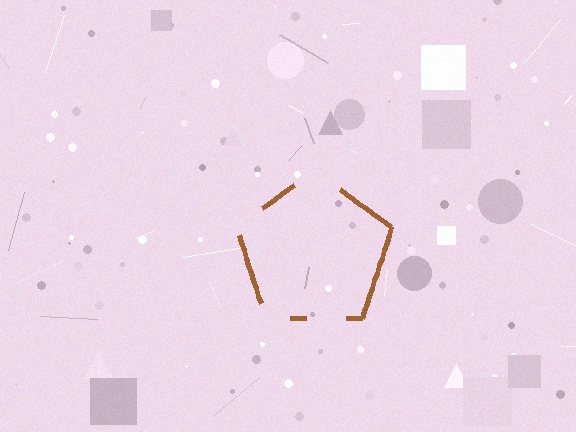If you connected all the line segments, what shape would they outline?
They would outline a pentagon.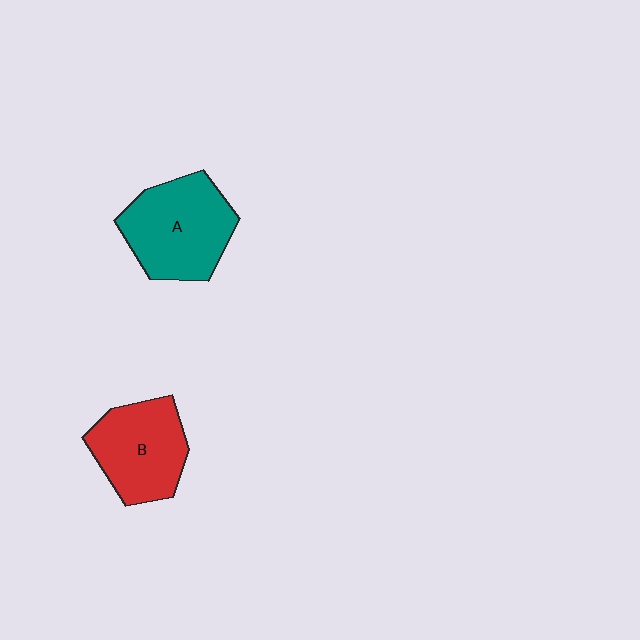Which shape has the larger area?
Shape A (teal).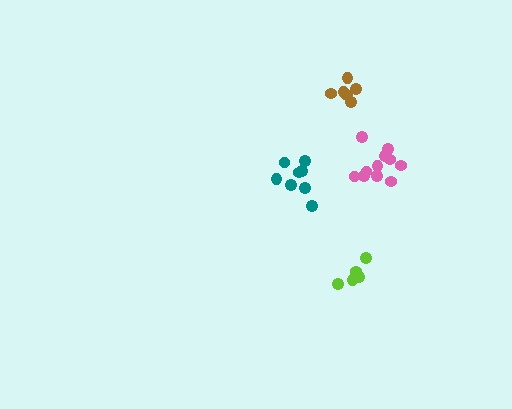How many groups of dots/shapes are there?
There are 4 groups.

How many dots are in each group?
Group 1: 8 dots, Group 2: 11 dots, Group 3: 6 dots, Group 4: 5 dots (30 total).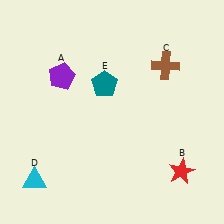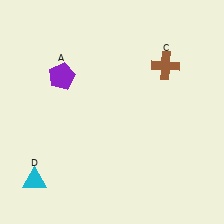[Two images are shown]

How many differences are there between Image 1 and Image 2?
There are 2 differences between the two images.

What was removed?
The teal pentagon (E), the red star (B) were removed in Image 2.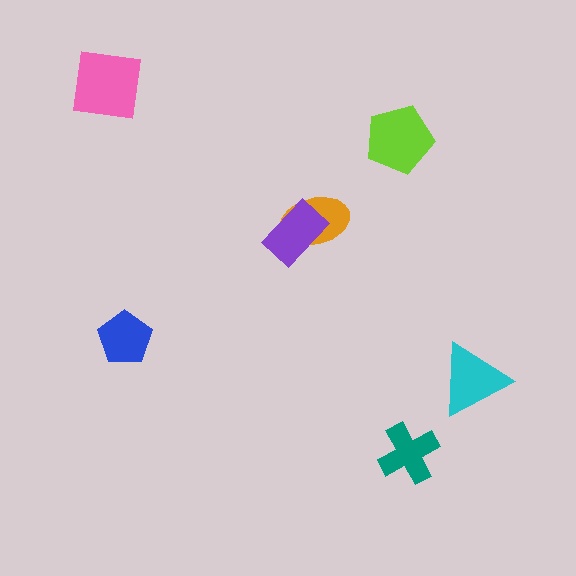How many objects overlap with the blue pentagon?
0 objects overlap with the blue pentagon.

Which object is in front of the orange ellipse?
The purple rectangle is in front of the orange ellipse.